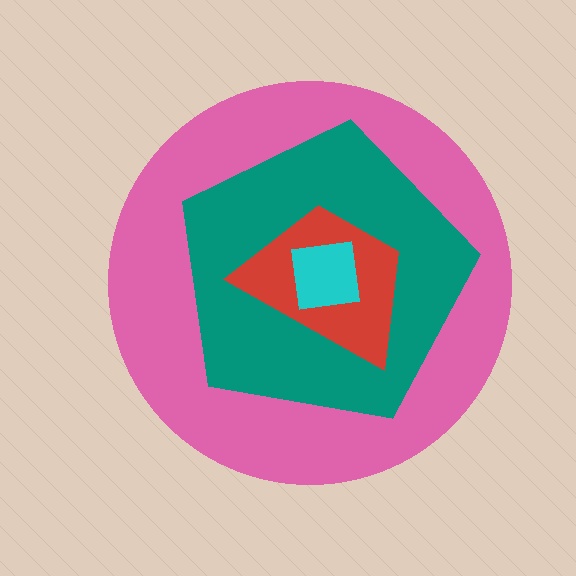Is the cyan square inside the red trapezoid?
Yes.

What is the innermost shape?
The cyan square.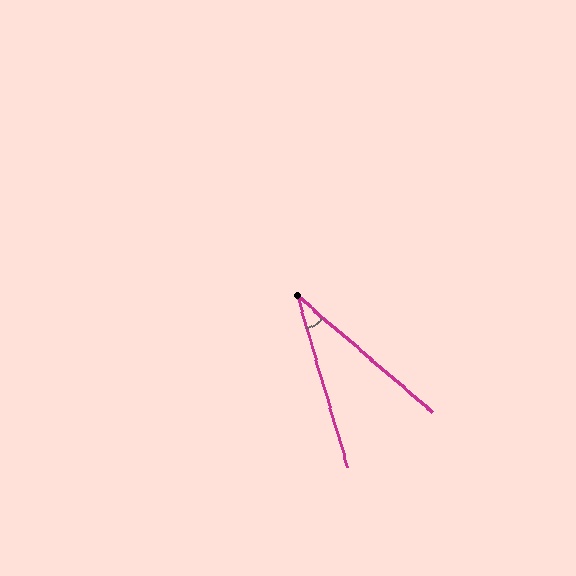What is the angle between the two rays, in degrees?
Approximately 33 degrees.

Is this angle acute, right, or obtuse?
It is acute.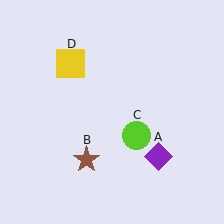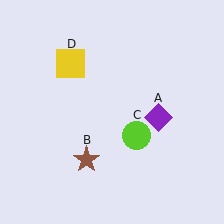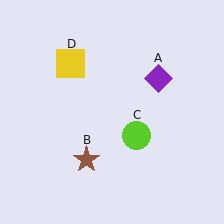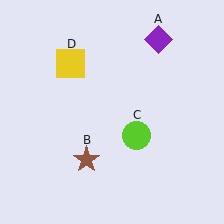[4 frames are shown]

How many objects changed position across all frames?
1 object changed position: purple diamond (object A).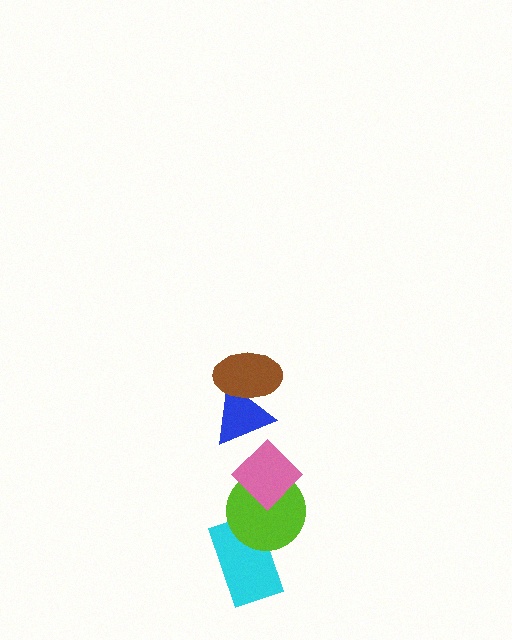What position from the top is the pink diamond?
The pink diamond is 3rd from the top.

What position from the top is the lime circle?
The lime circle is 4th from the top.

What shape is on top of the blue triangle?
The brown ellipse is on top of the blue triangle.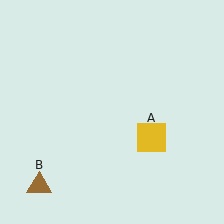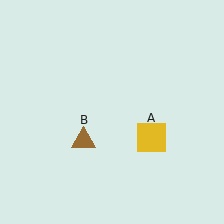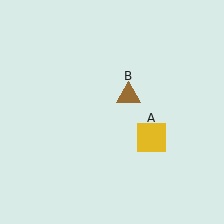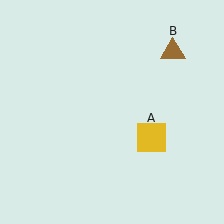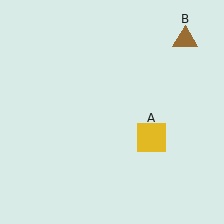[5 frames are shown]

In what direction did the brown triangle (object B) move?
The brown triangle (object B) moved up and to the right.